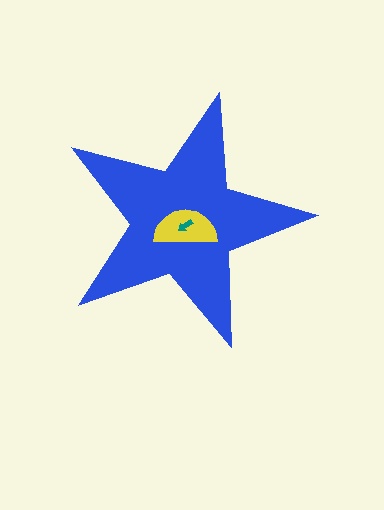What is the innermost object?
The teal arrow.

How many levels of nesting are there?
3.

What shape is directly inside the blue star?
The yellow semicircle.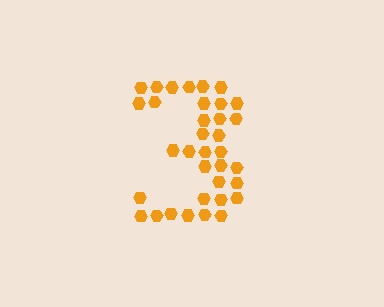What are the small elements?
The small elements are hexagons.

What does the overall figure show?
The overall figure shows the digit 3.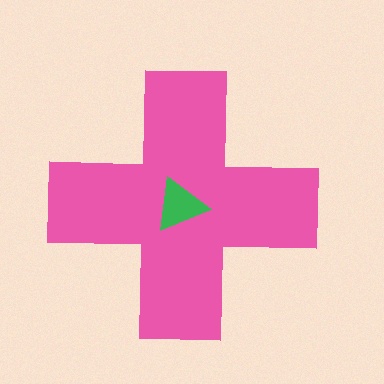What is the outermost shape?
The pink cross.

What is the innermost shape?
The green triangle.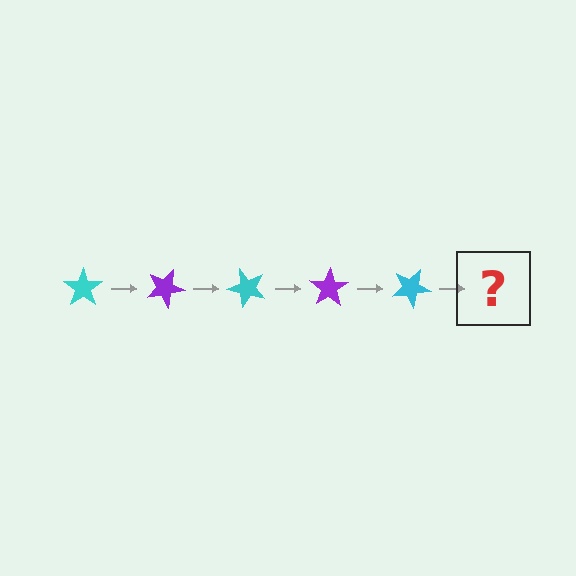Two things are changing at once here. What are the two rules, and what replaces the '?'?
The two rules are that it rotates 25 degrees each step and the color cycles through cyan and purple. The '?' should be a purple star, rotated 125 degrees from the start.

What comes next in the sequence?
The next element should be a purple star, rotated 125 degrees from the start.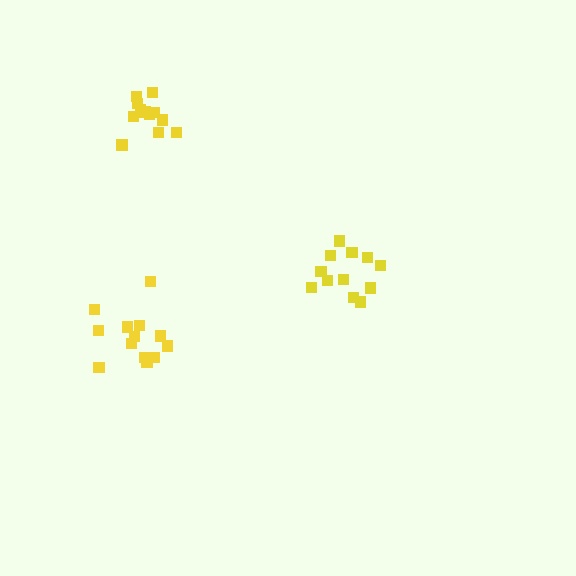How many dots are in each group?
Group 1: 13 dots, Group 2: 12 dots, Group 3: 12 dots (37 total).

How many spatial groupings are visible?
There are 3 spatial groupings.